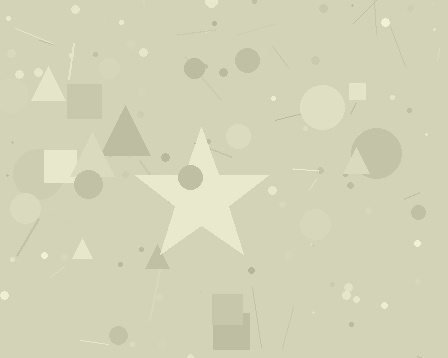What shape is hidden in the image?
A star is hidden in the image.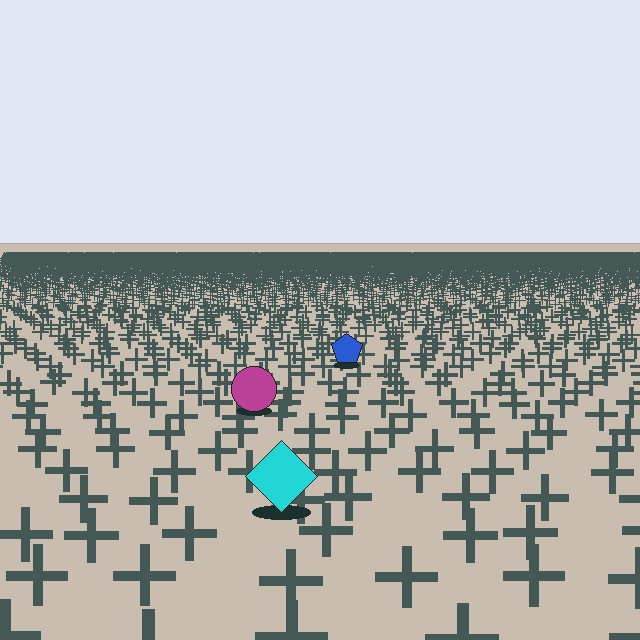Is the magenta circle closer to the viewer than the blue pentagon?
Yes. The magenta circle is closer — you can tell from the texture gradient: the ground texture is coarser near it.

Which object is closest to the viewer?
The cyan diamond is closest. The texture marks near it are larger and more spread out.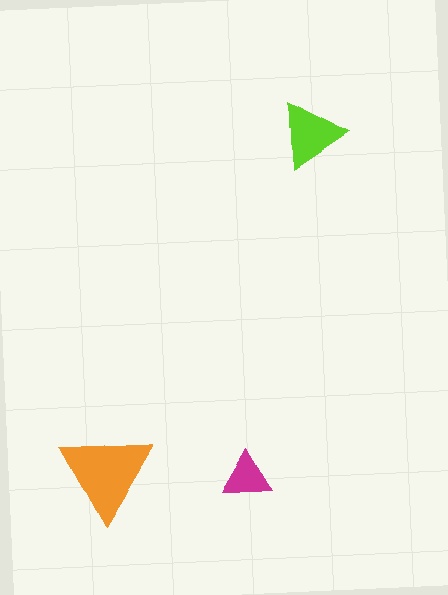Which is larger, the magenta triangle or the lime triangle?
The lime one.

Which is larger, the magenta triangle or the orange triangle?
The orange one.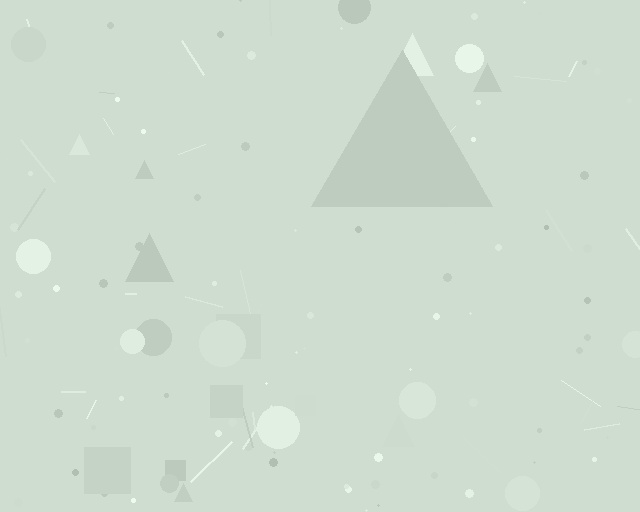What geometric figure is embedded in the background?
A triangle is embedded in the background.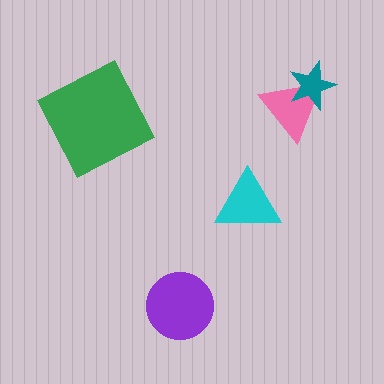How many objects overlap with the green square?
0 objects overlap with the green square.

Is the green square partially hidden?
No, no other shape covers it.